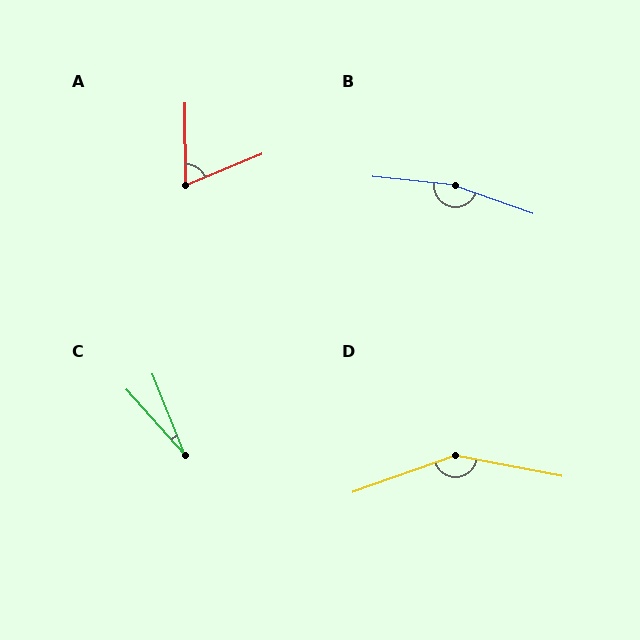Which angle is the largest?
B, at approximately 166 degrees.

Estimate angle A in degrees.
Approximately 68 degrees.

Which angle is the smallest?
C, at approximately 20 degrees.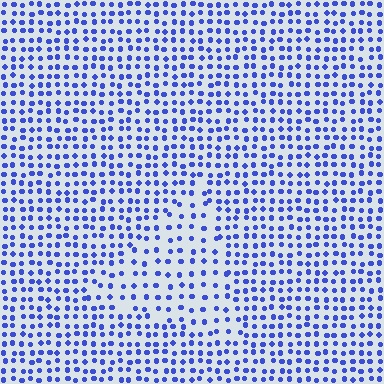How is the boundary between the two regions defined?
The boundary is defined by a change in element density (approximately 1.7x ratio). All elements are the same color, size, and shape.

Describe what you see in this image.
The image contains small blue elements arranged at two different densities. A triangle-shaped region is visible where the elements are less densely packed than the surrounding area.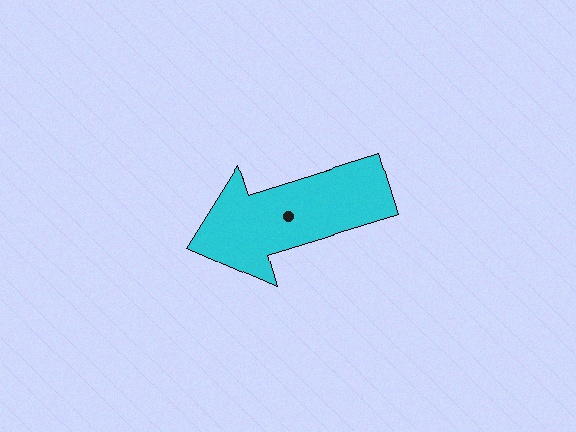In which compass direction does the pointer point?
West.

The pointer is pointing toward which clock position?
Roughly 8 o'clock.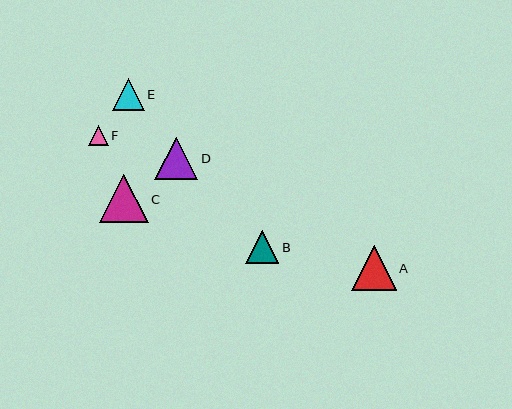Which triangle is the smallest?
Triangle F is the smallest with a size of approximately 20 pixels.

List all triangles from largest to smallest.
From largest to smallest: C, A, D, B, E, F.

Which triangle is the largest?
Triangle C is the largest with a size of approximately 48 pixels.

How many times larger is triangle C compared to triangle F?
Triangle C is approximately 2.4 times the size of triangle F.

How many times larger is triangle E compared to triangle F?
Triangle E is approximately 1.6 times the size of triangle F.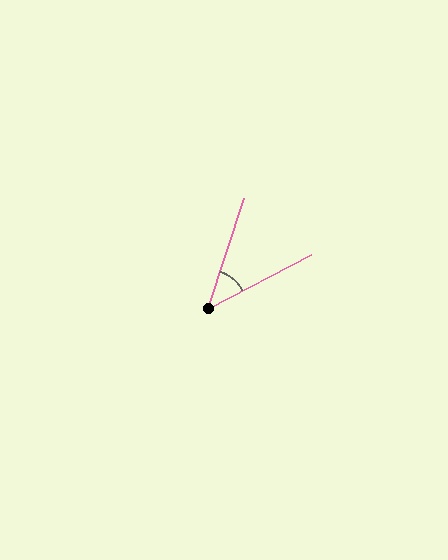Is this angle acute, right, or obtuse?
It is acute.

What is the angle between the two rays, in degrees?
Approximately 44 degrees.